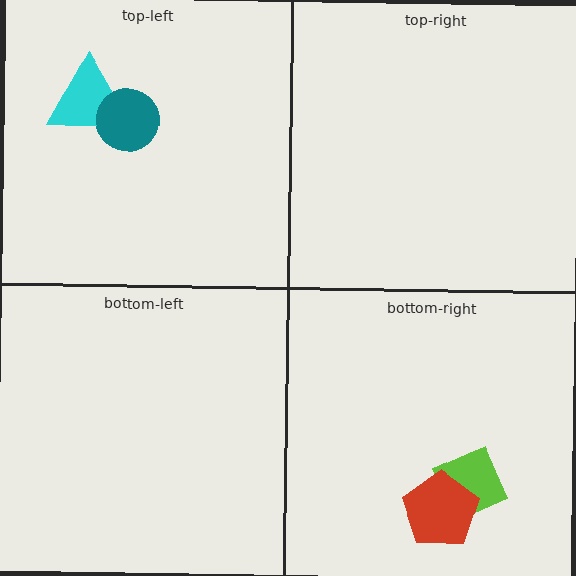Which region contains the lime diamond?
The bottom-right region.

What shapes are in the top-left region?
The cyan triangle, the teal circle.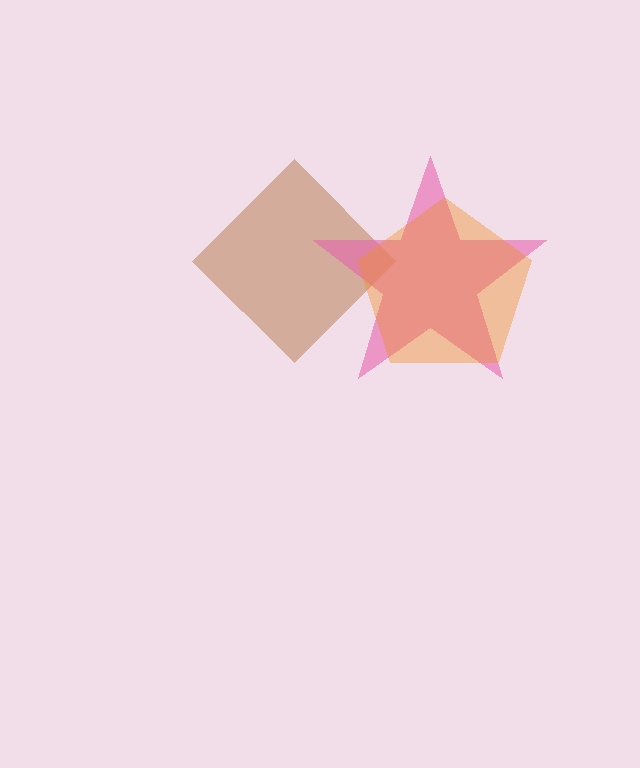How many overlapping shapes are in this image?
There are 3 overlapping shapes in the image.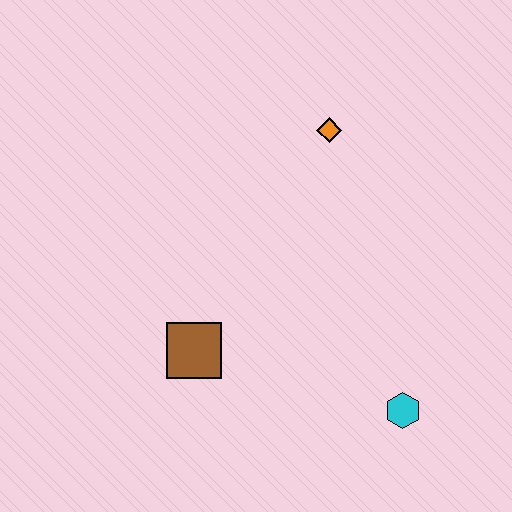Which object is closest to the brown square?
The cyan hexagon is closest to the brown square.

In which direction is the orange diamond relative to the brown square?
The orange diamond is above the brown square.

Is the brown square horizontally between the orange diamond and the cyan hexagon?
No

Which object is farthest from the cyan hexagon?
The orange diamond is farthest from the cyan hexagon.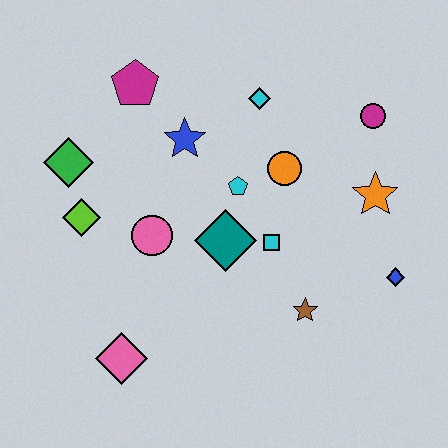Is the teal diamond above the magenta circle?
No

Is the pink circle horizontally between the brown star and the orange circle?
No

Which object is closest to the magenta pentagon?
The blue star is closest to the magenta pentagon.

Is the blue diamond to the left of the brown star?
No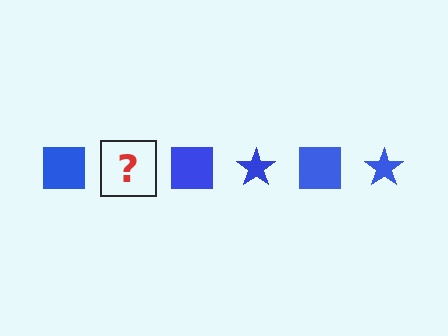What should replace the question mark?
The question mark should be replaced with a blue star.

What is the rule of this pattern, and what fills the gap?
The rule is that the pattern cycles through square, star shapes in blue. The gap should be filled with a blue star.